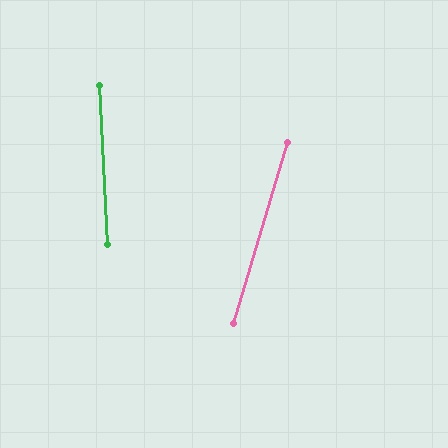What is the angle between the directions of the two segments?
Approximately 20 degrees.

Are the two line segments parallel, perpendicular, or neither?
Neither parallel nor perpendicular — they differ by about 20°.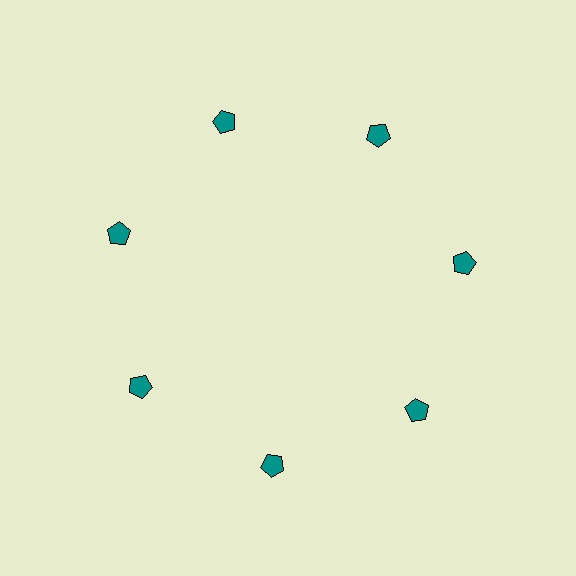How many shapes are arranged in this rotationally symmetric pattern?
There are 7 shapes, arranged in 7 groups of 1.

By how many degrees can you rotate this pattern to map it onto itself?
The pattern maps onto itself every 51 degrees of rotation.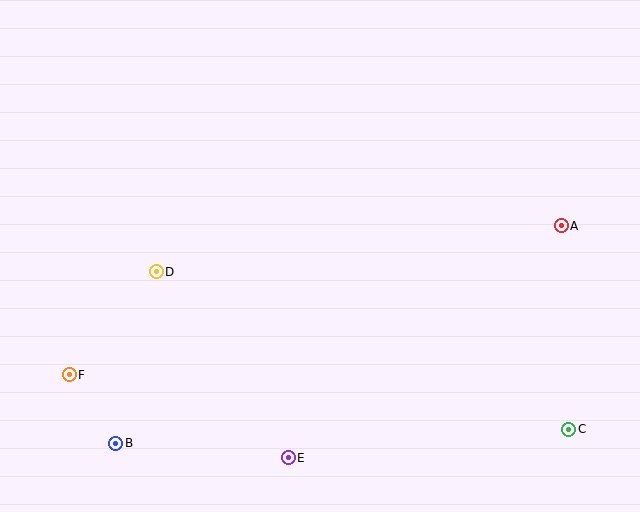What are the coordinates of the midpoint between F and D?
The midpoint between F and D is at (113, 323).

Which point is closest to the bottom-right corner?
Point C is closest to the bottom-right corner.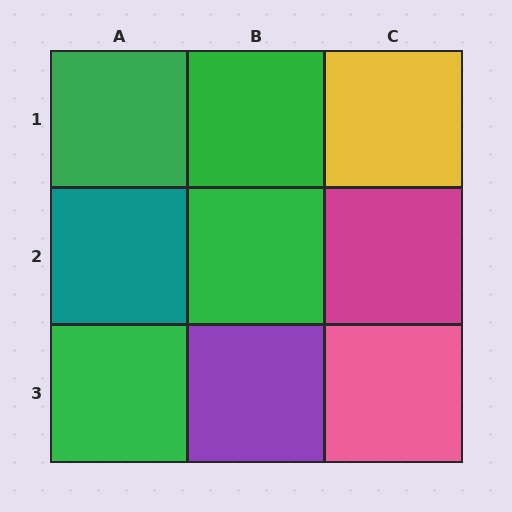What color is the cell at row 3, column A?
Green.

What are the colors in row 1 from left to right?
Green, green, yellow.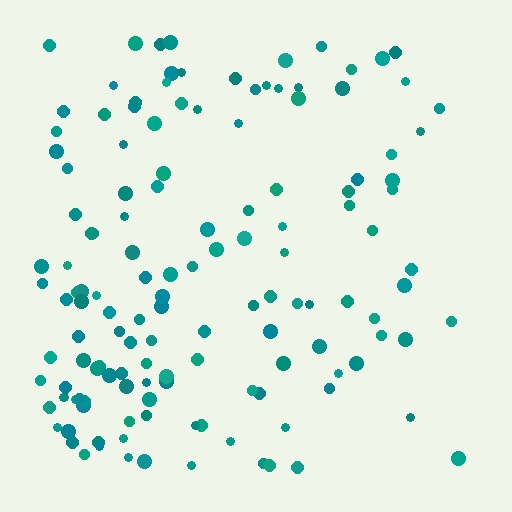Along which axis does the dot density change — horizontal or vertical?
Horizontal.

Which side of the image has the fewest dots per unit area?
The right.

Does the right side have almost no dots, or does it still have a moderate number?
Still a moderate number, just noticeably fewer than the left.